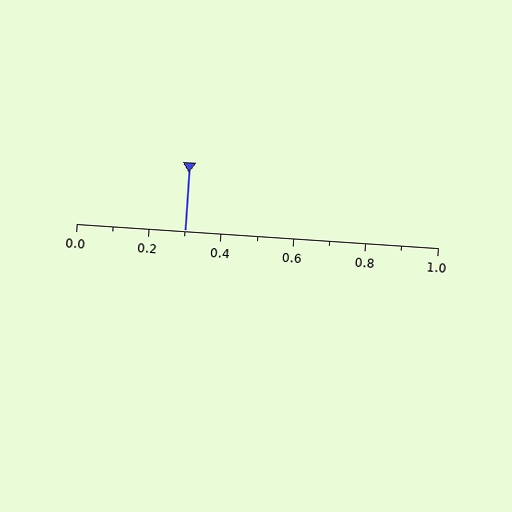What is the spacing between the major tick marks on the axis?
The major ticks are spaced 0.2 apart.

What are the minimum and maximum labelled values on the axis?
The axis runs from 0.0 to 1.0.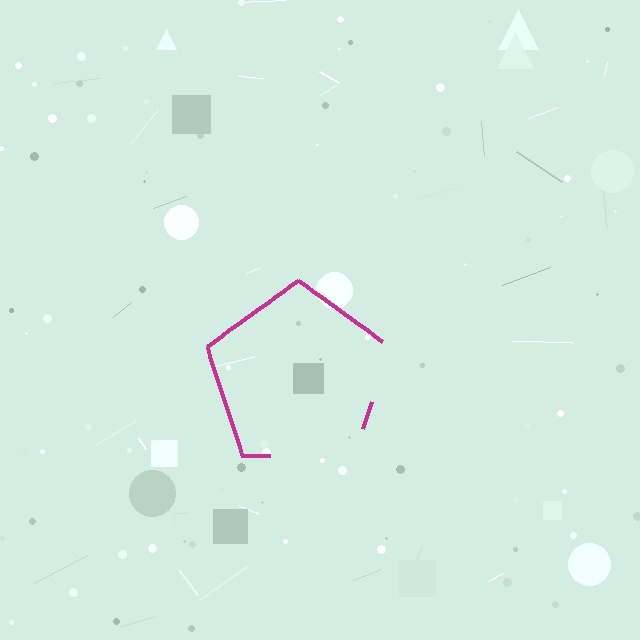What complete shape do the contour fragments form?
The contour fragments form a pentagon.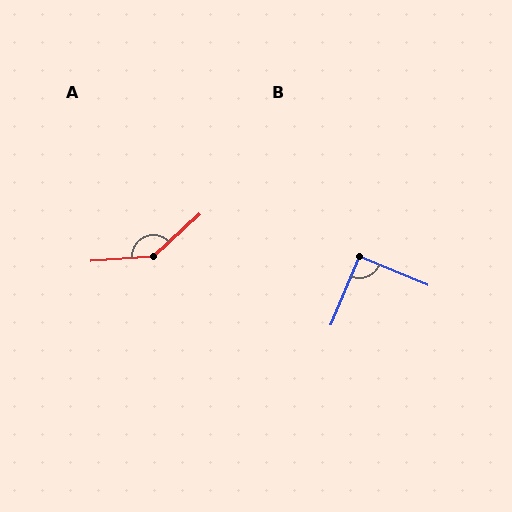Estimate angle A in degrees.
Approximately 142 degrees.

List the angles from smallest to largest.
B (90°), A (142°).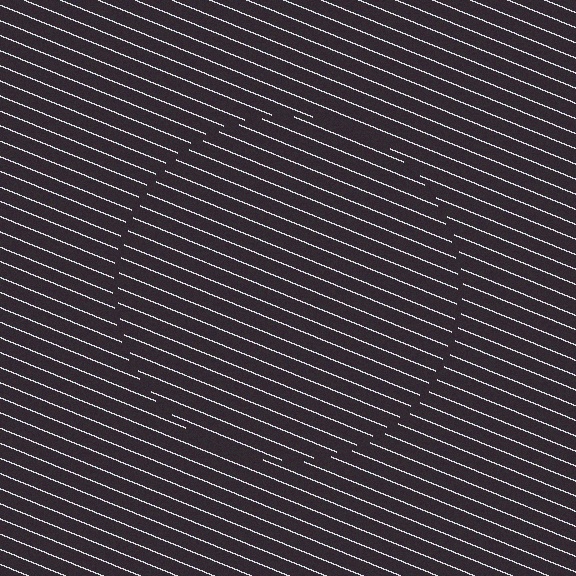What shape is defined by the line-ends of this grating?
An illusory circle. The interior of the shape contains the same grating, shifted by half a period — the contour is defined by the phase discontinuity where line-ends from the inner and outer gratings abut.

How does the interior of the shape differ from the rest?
The interior of the shape contains the same grating, shifted by half a period — the contour is defined by the phase discontinuity where line-ends from the inner and outer gratings abut.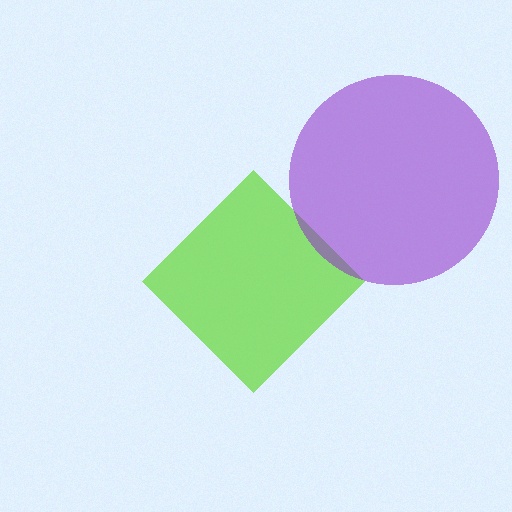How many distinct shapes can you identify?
There are 2 distinct shapes: a lime diamond, a purple circle.